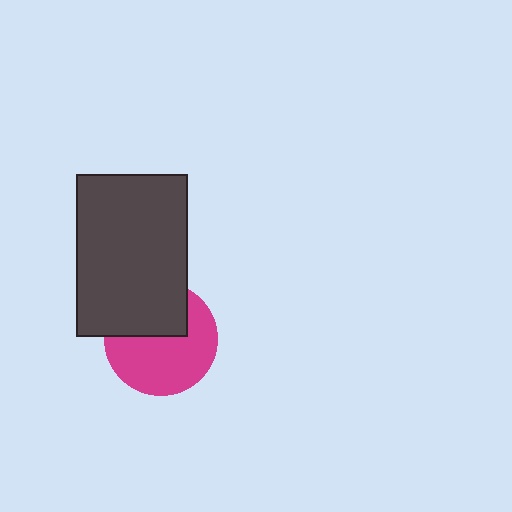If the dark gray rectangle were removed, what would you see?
You would see the complete magenta circle.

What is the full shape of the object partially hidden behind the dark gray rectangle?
The partially hidden object is a magenta circle.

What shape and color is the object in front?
The object in front is a dark gray rectangle.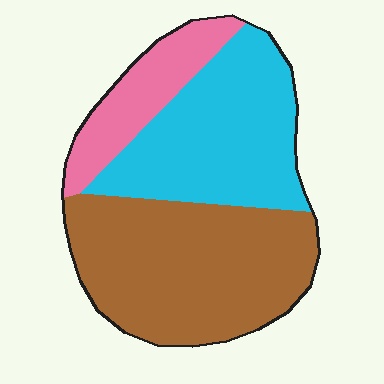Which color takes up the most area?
Brown, at roughly 45%.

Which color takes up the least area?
Pink, at roughly 15%.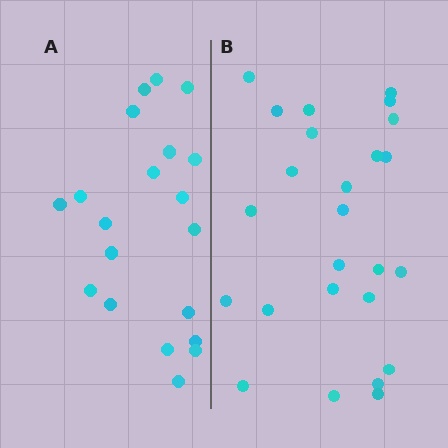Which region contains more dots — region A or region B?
Region B (the right region) has more dots.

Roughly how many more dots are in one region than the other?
Region B has about 5 more dots than region A.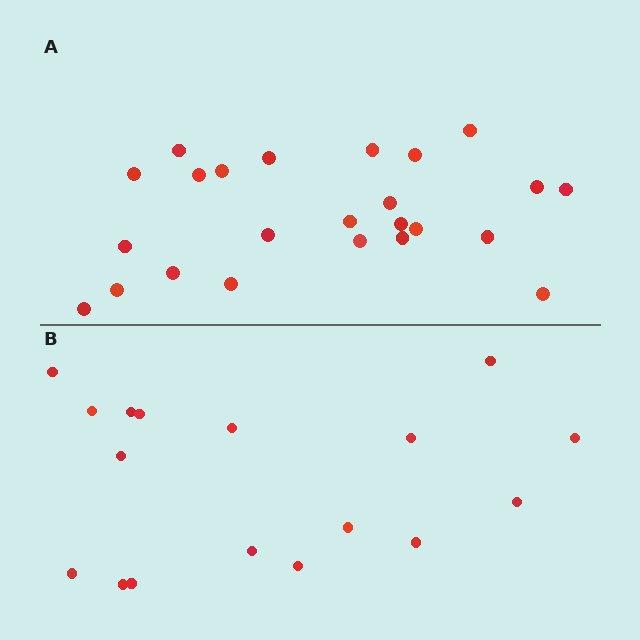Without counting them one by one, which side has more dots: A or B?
Region A (the top region) has more dots.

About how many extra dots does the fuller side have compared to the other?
Region A has roughly 8 or so more dots than region B.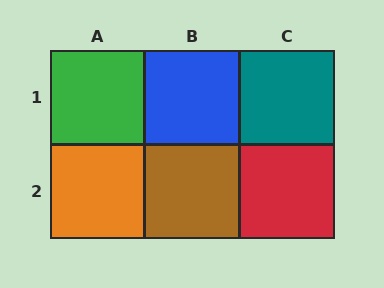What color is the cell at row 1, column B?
Blue.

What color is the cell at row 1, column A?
Green.